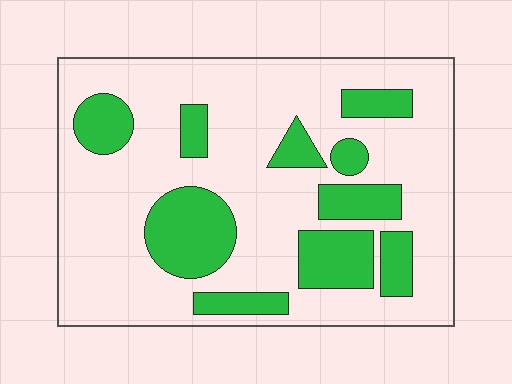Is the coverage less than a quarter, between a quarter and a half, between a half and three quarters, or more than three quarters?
Between a quarter and a half.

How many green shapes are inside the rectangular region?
10.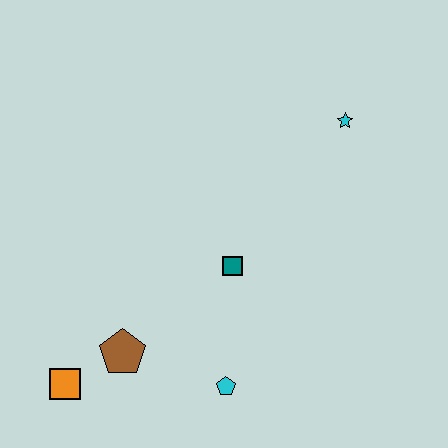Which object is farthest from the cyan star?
The orange square is farthest from the cyan star.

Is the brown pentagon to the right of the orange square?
Yes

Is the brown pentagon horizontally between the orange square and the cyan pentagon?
Yes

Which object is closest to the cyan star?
The teal square is closest to the cyan star.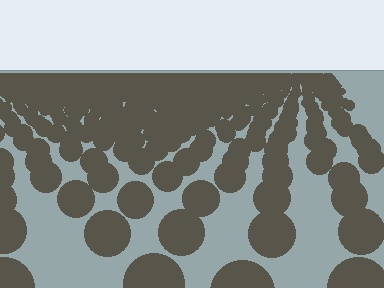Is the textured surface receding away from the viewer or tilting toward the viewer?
The surface is receding away from the viewer. Texture elements get smaller and denser toward the top.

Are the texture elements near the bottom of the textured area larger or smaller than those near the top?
Larger. Near the bottom, elements are closer to the viewer and appear at a bigger on-screen size.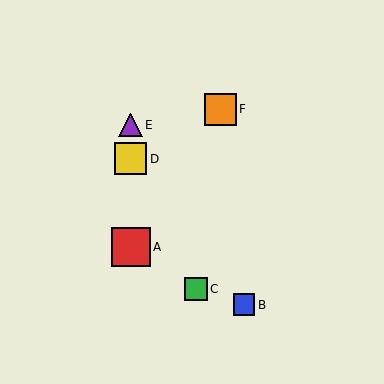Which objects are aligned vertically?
Objects A, D, E are aligned vertically.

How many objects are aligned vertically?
3 objects (A, D, E) are aligned vertically.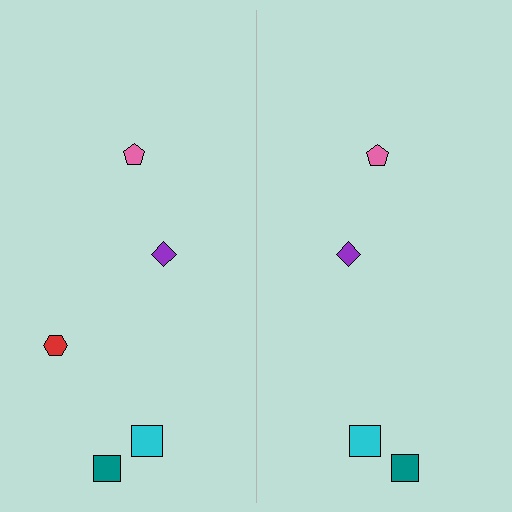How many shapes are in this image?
There are 9 shapes in this image.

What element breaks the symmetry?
A red hexagon is missing from the right side.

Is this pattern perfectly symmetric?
No, the pattern is not perfectly symmetric. A red hexagon is missing from the right side.